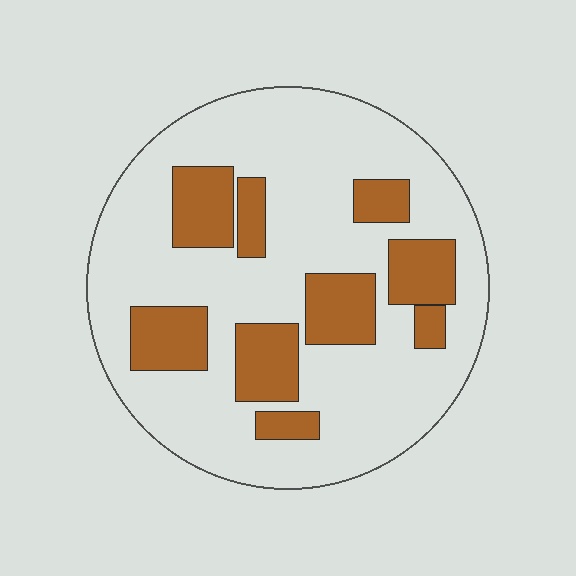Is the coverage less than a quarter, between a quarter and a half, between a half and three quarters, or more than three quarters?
Between a quarter and a half.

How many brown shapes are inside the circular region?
9.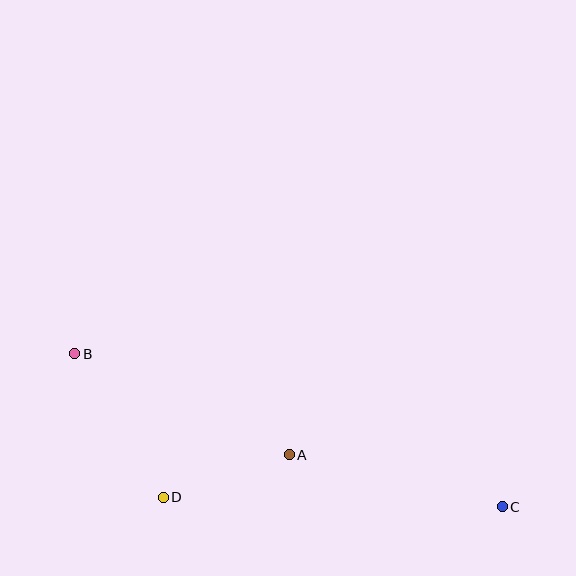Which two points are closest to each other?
Points A and D are closest to each other.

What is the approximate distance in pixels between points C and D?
The distance between C and D is approximately 339 pixels.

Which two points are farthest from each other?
Points B and C are farthest from each other.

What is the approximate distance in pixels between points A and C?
The distance between A and C is approximately 219 pixels.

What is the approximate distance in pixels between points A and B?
The distance between A and B is approximately 237 pixels.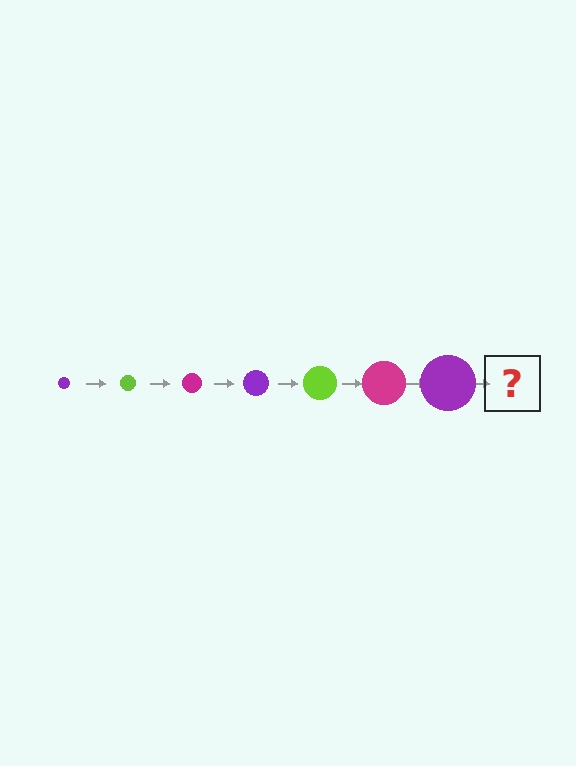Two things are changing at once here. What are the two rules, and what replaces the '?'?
The two rules are that the circle grows larger each step and the color cycles through purple, lime, and magenta. The '?' should be a lime circle, larger than the previous one.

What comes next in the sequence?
The next element should be a lime circle, larger than the previous one.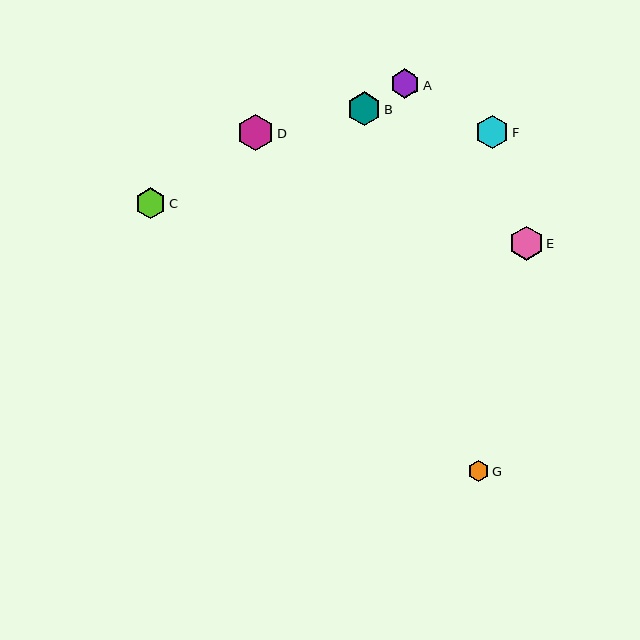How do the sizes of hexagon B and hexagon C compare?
Hexagon B and hexagon C are approximately the same size.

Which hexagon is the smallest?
Hexagon G is the smallest with a size of approximately 21 pixels.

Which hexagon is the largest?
Hexagon D is the largest with a size of approximately 36 pixels.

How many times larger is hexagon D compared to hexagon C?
Hexagon D is approximately 1.2 times the size of hexagon C.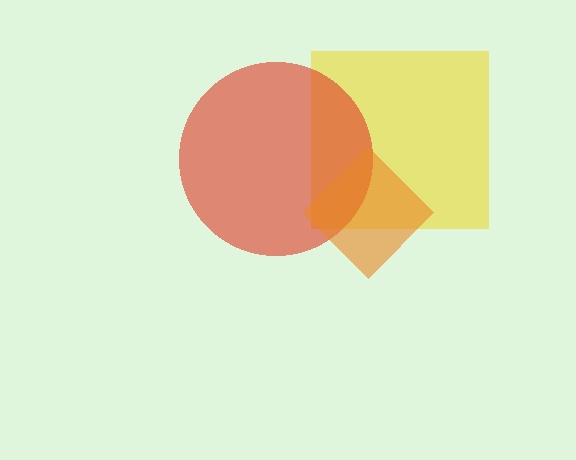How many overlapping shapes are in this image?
There are 3 overlapping shapes in the image.